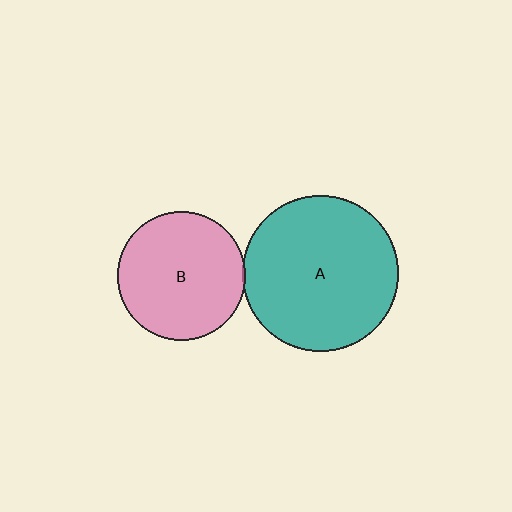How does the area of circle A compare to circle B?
Approximately 1.5 times.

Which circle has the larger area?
Circle A (teal).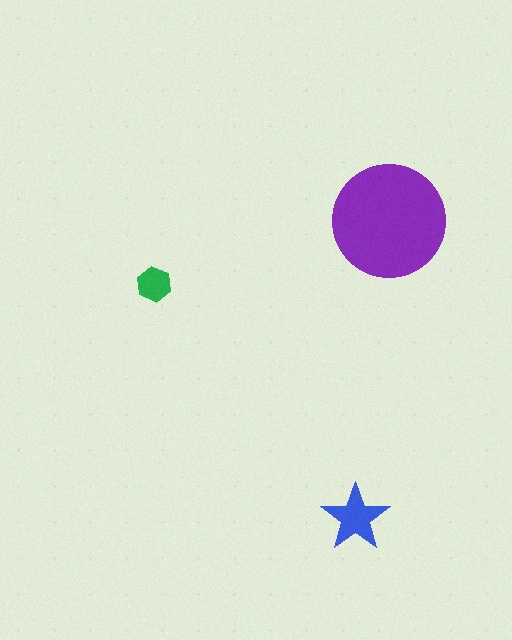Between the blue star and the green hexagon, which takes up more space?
The blue star.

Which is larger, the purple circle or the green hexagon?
The purple circle.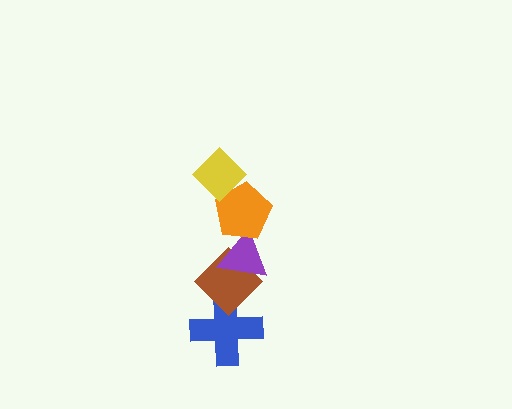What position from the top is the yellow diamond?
The yellow diamond is 1st from the top.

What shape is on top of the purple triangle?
The orange pentagon is on top of the purple triangle.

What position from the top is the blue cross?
The blue cross is 5th from the top.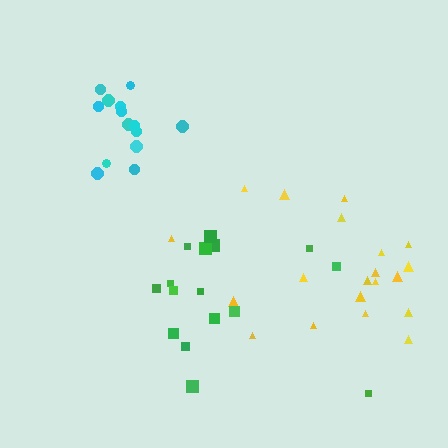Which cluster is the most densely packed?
Cyan.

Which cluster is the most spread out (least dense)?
Green.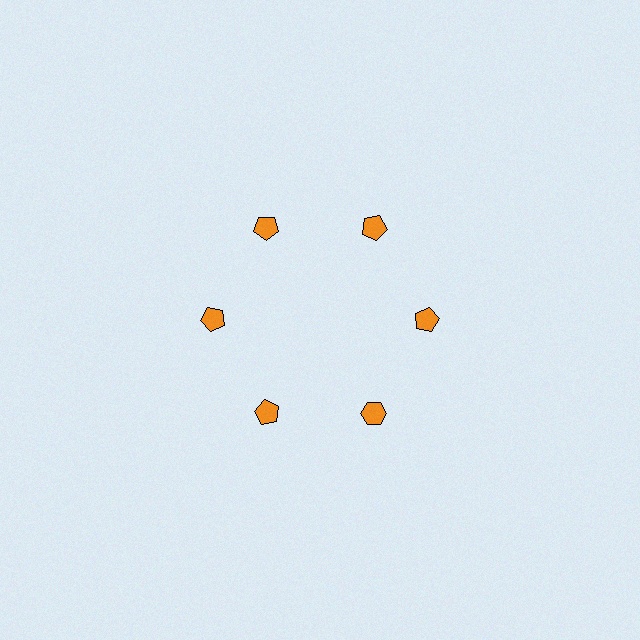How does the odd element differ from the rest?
It has a different shape: hexagon instead of pentagon.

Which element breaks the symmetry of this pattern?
The orange hexagon at roughly the 5 o'clock position breaks the symmetry. All other shapes are orange pentagons.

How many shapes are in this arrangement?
There are 6 shapes arranged in a ring pattern.